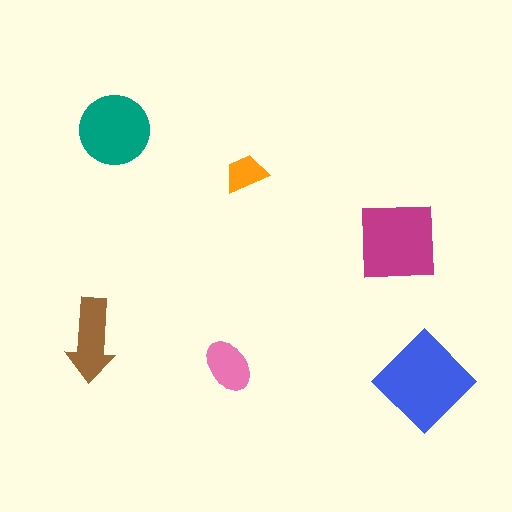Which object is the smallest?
The orange trapezoid.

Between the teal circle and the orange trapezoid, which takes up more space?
The teal circle.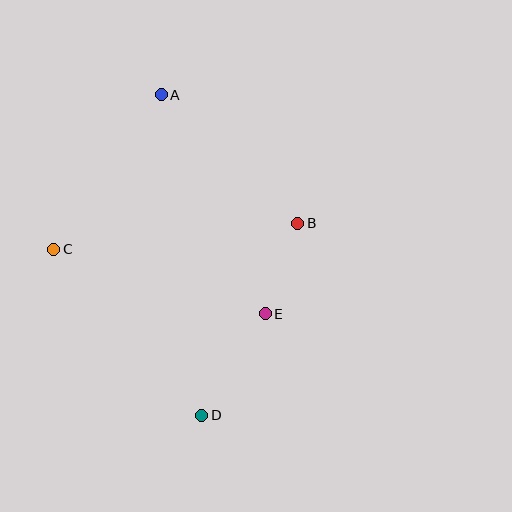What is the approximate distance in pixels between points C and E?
The distance between C and E is approximately 221 pixels.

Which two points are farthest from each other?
Points A and D are farthest from each other.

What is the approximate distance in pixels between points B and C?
The distance between B and C is approximately 245 pixels.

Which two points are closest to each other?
Points B and E are closest to each other.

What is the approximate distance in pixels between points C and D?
The distance between C and D is approximately 222 pixels.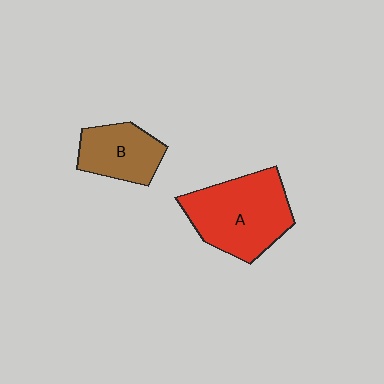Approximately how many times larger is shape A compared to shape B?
Approximately 1.7 times.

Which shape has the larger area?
Shape A (red).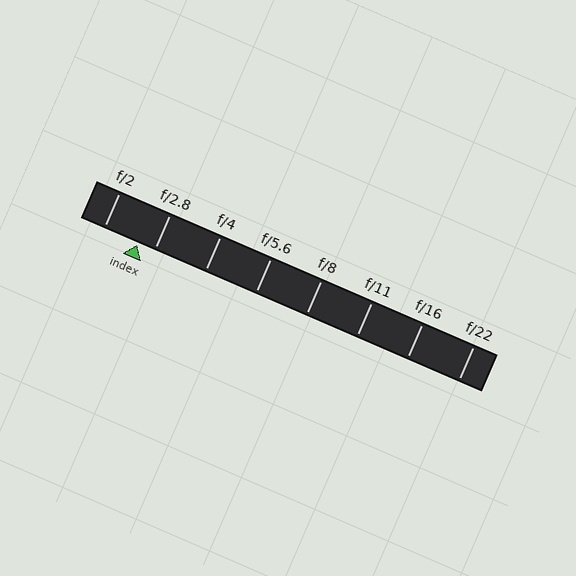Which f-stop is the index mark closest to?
The index mark is closest to f/2.8.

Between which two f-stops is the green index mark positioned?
The index mark is between f/2 and f/2.8.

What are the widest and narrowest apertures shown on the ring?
The widest aperture shown is f/2 and the narrowest is f/22.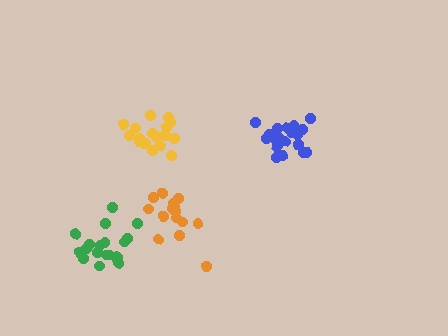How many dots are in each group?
Group 1: 19 dots, Group 2: 19 dots, Group 3: 15 dots, Group 4: 17 dots (70 total).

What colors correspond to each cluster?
The clusters are colored: blue, green, orange, yellow.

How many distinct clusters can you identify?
There are 4 distinct clusters.